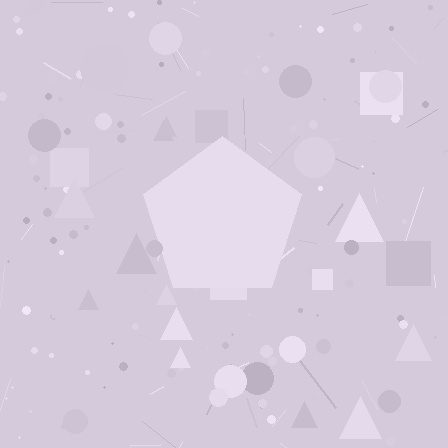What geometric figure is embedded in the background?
A pentagon is embedded in the background.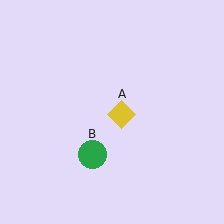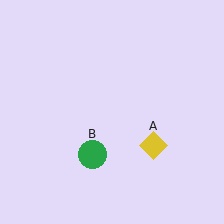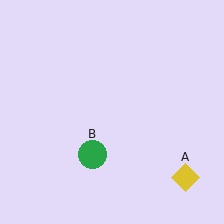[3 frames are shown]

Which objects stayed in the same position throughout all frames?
Green circle (object B) remained stationary.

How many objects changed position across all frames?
1 object changed position: yellow diamond (object A).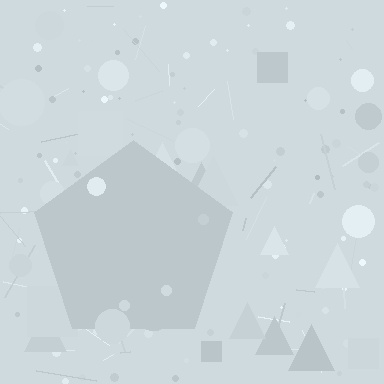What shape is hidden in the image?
A pentagon is hidden in the image.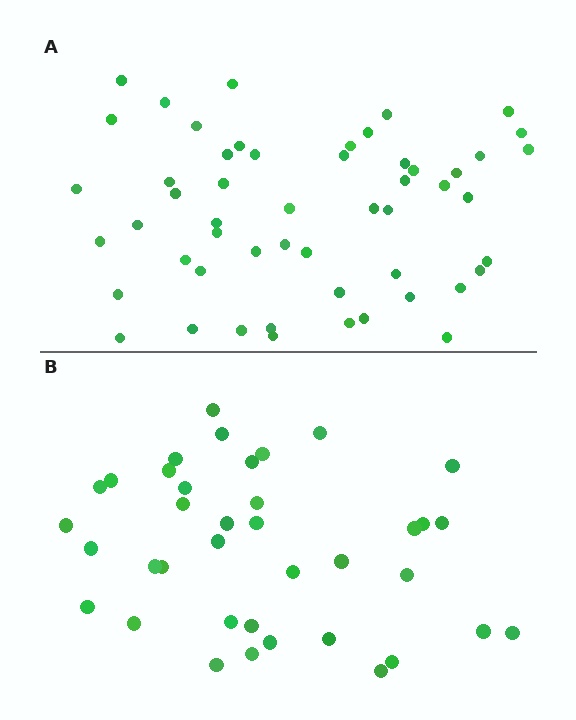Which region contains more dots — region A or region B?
Region A (the top region) has more dots.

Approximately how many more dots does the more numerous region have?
Region A has approximately 15 more dots than region B.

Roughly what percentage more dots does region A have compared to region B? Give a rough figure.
About 40% more.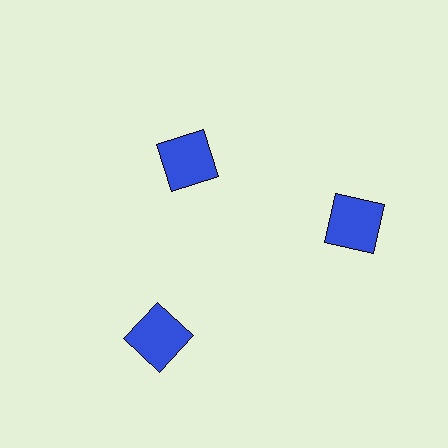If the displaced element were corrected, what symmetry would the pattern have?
It would have 3-fold rotational symmetry — the pattern would map onto itself every 120 degrees.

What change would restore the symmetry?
The symmetry would be restored by moving it outward, back onto the ring so that all 3 squares sit at equal angles and equal distance from the center.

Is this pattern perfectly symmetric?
No. The 3 blue squares are arranged in a ring, but one element near the 11 o'clock position is pulled inward toward the center, breaking the 3-fold rotational symmetry.